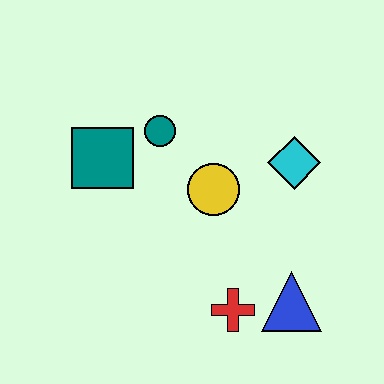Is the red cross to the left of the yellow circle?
No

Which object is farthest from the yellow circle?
The blue triangle is farthest from the yellow circle.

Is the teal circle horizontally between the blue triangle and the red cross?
No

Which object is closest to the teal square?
The teal circle is closest to the teal square.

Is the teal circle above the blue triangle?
Yes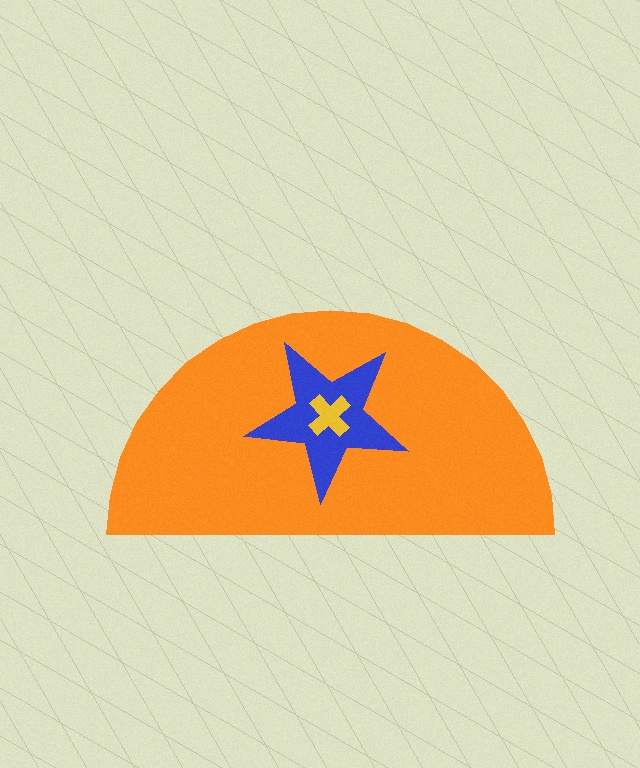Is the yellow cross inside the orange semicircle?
Yes.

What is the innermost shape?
The yellow cross.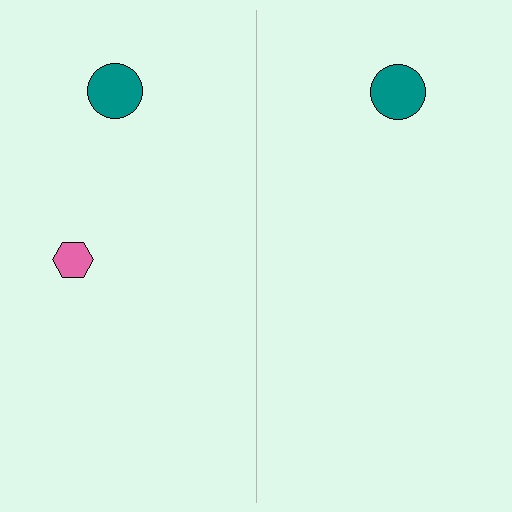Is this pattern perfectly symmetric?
No, the pattern is not perfectly symmetric. A pink hexagon is missing from the right side.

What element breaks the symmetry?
A pink hexagon is missing from the right side.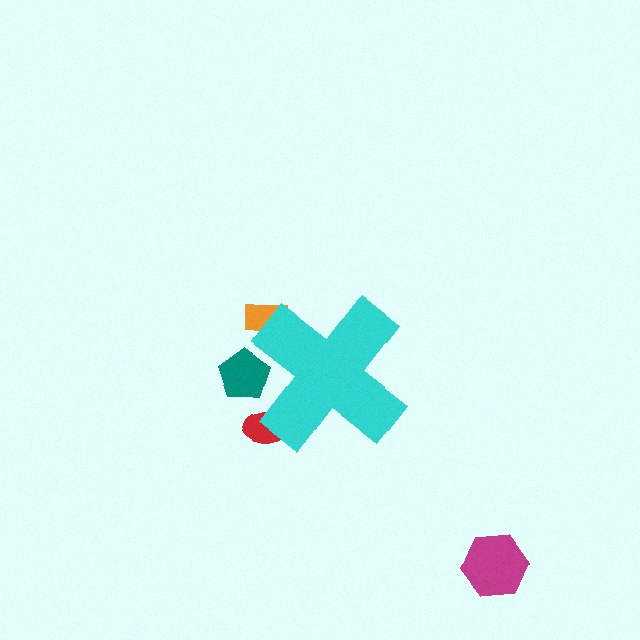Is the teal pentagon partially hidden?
Yes, the teal pentagon is partially hidden behind the cyan cross.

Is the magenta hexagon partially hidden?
No, the magenta hexagon is fully visible.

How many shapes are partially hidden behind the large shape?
3 shapes are partially hidden.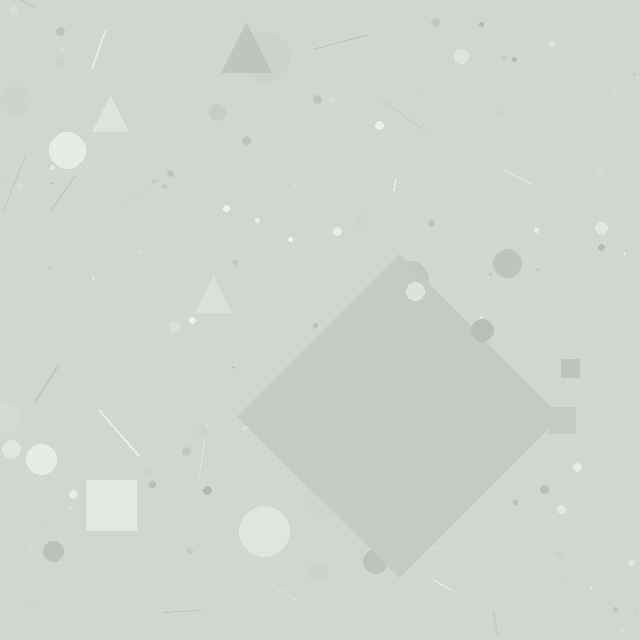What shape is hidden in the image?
A diamond is hidden in the image.